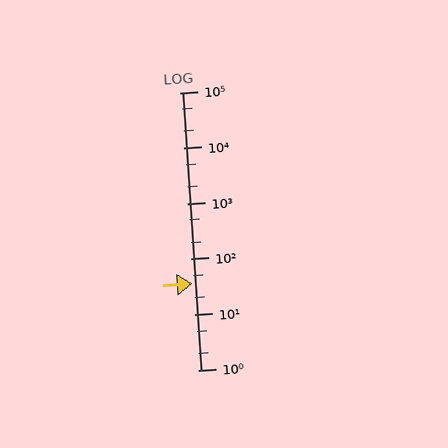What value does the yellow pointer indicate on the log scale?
The pointer indicates approximately 36.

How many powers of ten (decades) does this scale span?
The scale spans 5 decades, from 1 to 100000.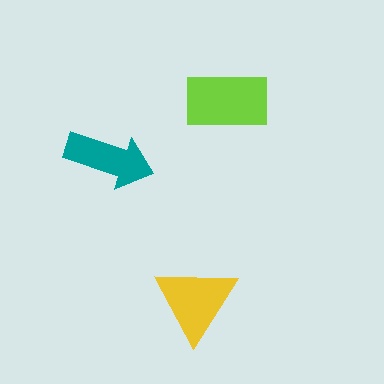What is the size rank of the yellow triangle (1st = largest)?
2nd.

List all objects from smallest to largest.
The teal arrow, the yellow triangle, the lime rectangle.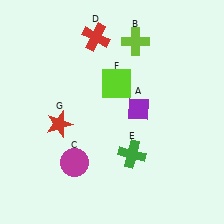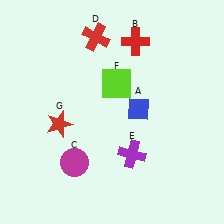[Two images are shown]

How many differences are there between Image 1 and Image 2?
There are 3 differences between the two images.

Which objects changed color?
A changed from purple to blue. B changed from lime to red. E changed from green to purple.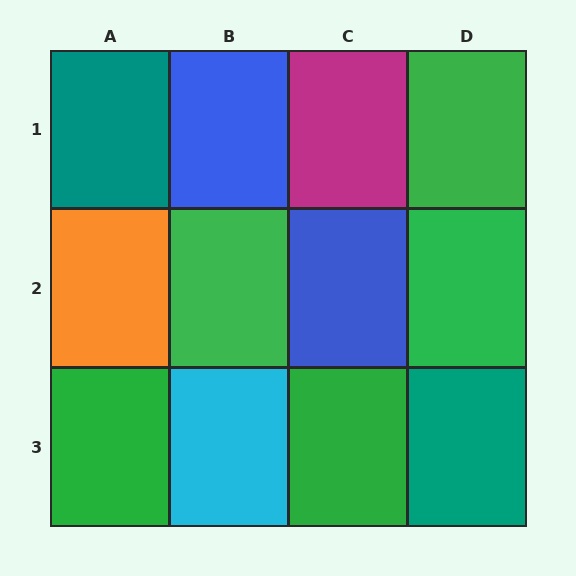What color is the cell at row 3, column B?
Cyan.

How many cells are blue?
2 cells are blue.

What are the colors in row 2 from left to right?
Orange, green, blue, green.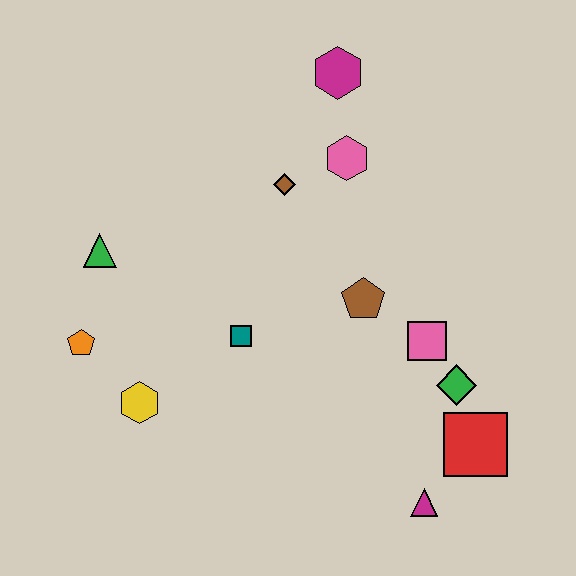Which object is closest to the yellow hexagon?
The orange pentagon is closest to the yellow hexagon.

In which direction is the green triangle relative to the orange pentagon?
The green triangle is above the orange pentagon.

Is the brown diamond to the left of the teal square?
No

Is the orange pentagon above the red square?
Yes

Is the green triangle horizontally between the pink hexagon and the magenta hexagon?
No